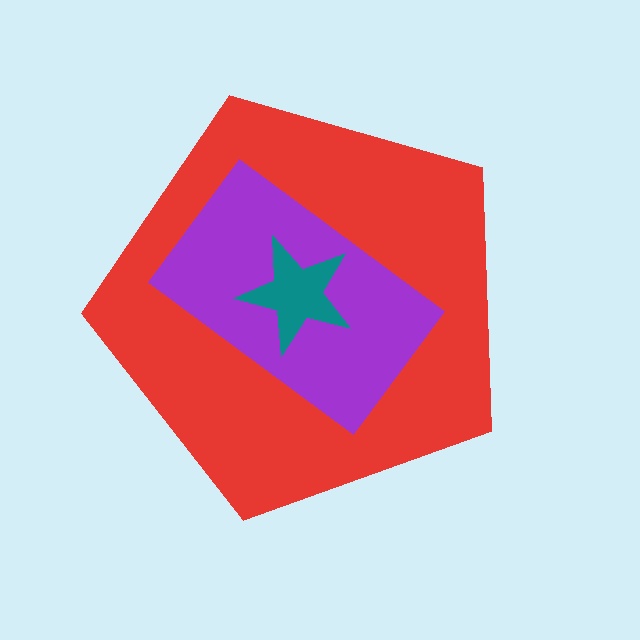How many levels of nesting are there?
3.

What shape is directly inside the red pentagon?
The purple rectangle.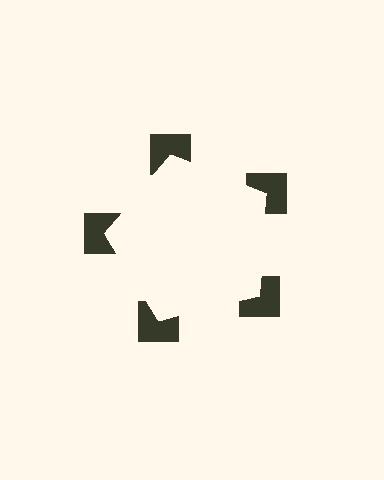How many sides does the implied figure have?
5 sides.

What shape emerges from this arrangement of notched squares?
An illusory pentagon — its edges are inferred from the aligned wedge cuts in the notched squares, not physically drawn.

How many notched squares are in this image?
There are 5 — one at each vertex of the illusory pentagon.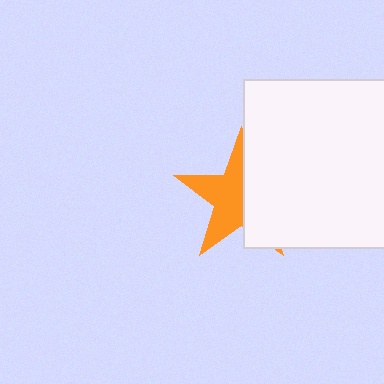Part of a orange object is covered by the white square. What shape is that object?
It is a star.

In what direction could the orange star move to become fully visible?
The orange star could move left. That would shift it out from behind the white square entirely.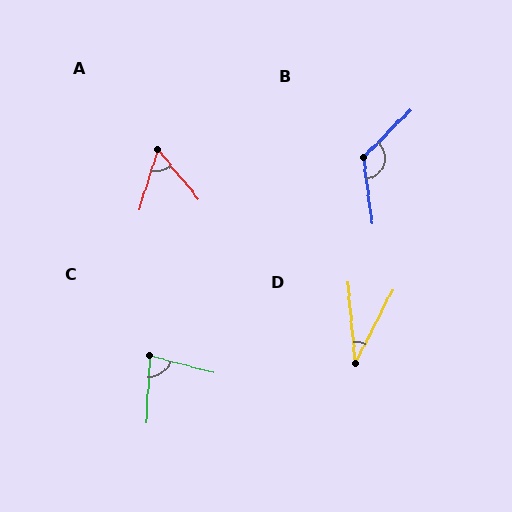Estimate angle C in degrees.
Approximately 78 degrees.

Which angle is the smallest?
D, at approximately 32 degrees.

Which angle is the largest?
B, at approximately 127 degrees.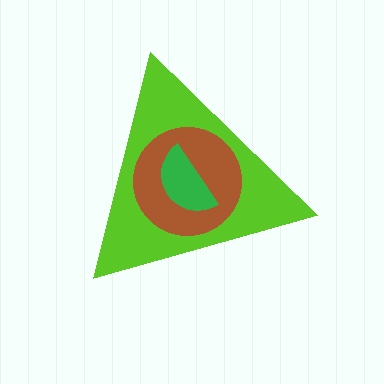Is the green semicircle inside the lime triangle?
Yes.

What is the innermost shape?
The green semicircle.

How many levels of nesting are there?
3.